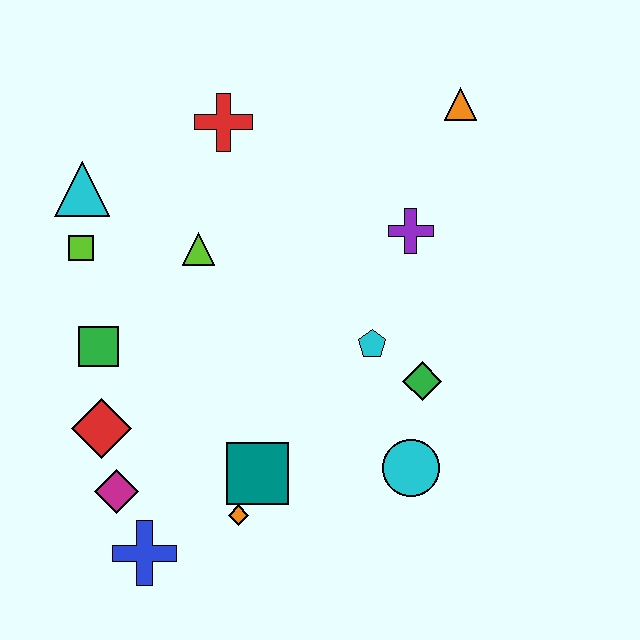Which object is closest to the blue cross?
The magenta diamond is closest to the blue cross.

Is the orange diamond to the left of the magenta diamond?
No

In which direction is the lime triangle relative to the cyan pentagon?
The lime triangle is to the left of the cyan pentagon.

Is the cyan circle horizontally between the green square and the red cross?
No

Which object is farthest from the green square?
The orange triangle is farthest from the green square.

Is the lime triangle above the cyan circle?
Yes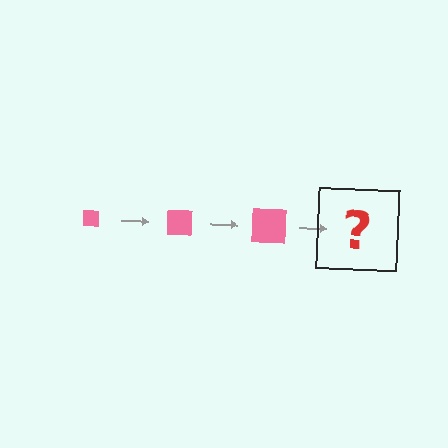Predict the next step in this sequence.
The next step is a pink square, larger than the previous one.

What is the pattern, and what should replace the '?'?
The pattern is that the square gets progressively larger each step. The '?' should be a pink square, larger than the previous one.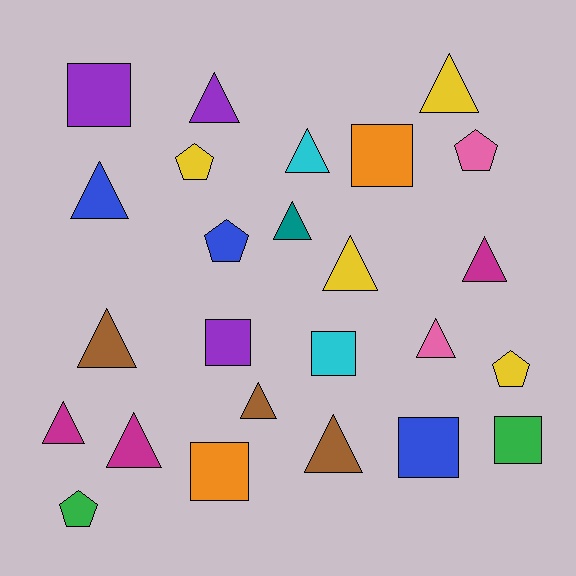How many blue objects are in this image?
There are 3 blue objects.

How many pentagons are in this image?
There are 5 pentagons.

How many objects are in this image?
There are 25 objects.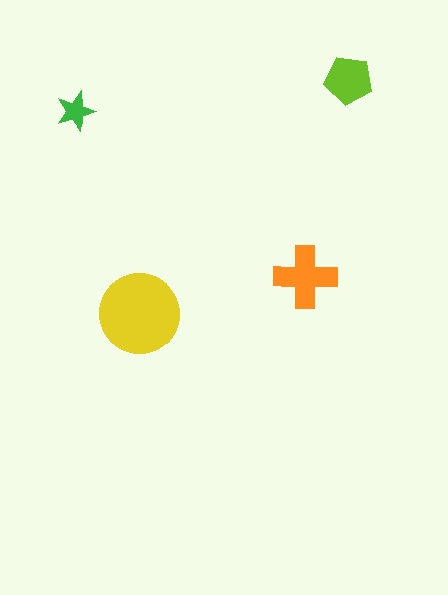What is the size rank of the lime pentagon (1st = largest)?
3rd.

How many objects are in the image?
There are 4 objects in the image.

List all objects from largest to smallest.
The yellow circle, the orange cross, the lime pentagon, the green star.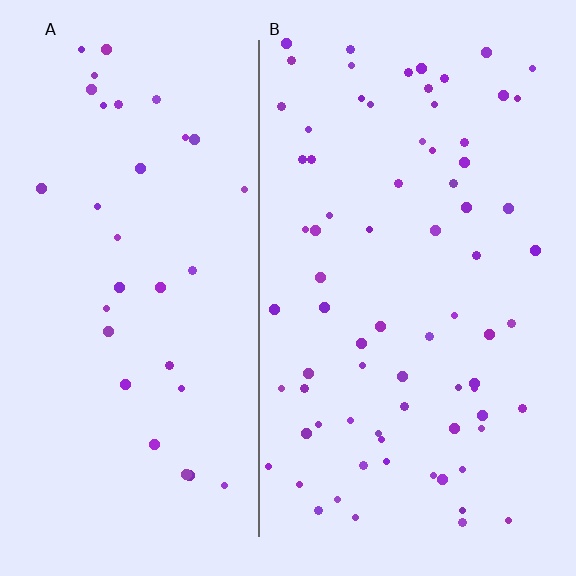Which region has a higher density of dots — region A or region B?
B (the right).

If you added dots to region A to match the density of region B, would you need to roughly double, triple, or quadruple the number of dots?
Approximately double.